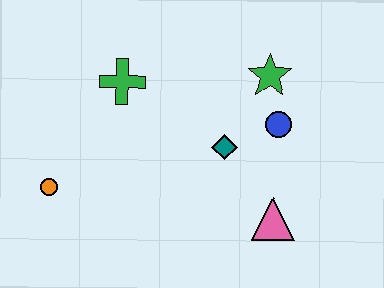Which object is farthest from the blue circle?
The orange circle is farthest from the blue circle.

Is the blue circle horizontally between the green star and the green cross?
No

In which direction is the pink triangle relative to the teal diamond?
The pink triangle is below the teal diamond.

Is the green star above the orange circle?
Yes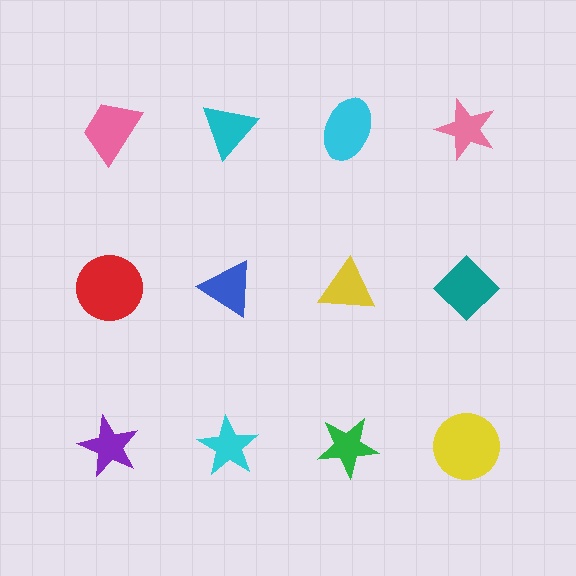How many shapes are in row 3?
4 shapes.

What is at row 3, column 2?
A cyan star.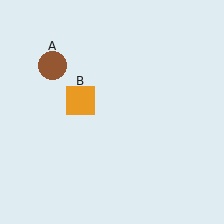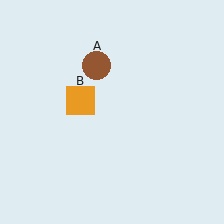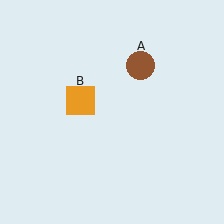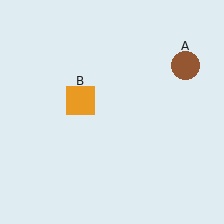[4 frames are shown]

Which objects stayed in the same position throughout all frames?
Orange square (object B) remained stationary.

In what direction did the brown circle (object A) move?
The brown circle (object A) moved right.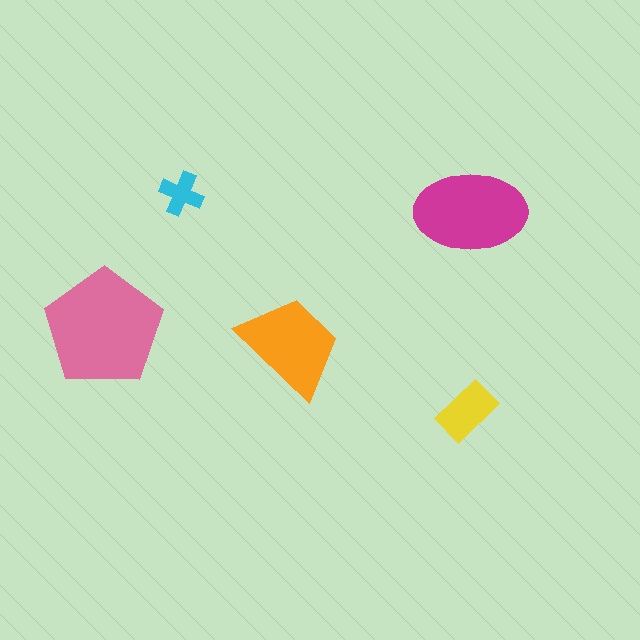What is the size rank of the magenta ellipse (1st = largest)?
2nd.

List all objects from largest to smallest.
The pink pentagon, the magenta ellipse, the orange trapezoid, the yellow rectangle, the cyan cross.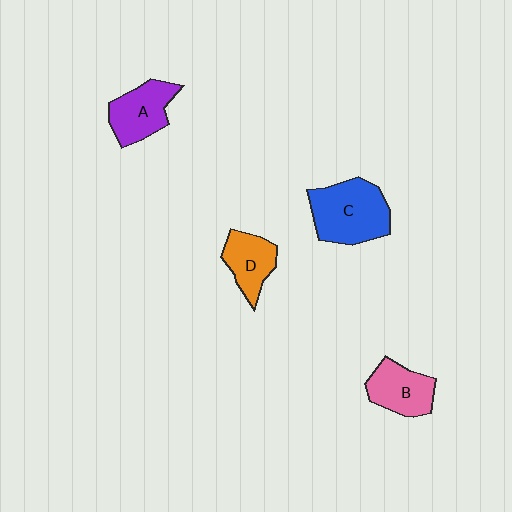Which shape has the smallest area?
Shape D (orange).